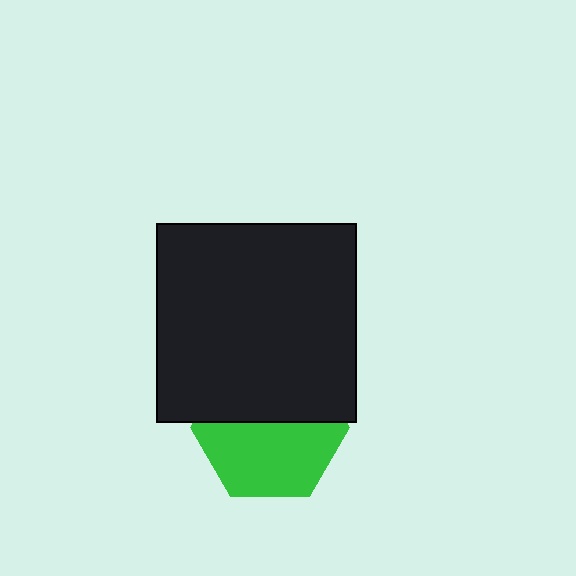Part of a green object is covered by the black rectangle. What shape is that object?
It is a hexagon.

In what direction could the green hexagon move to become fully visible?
The green hexagon could move down. That would shift it out from behind the black rectangle entirely.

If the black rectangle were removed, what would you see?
You would see the complete green hexagon.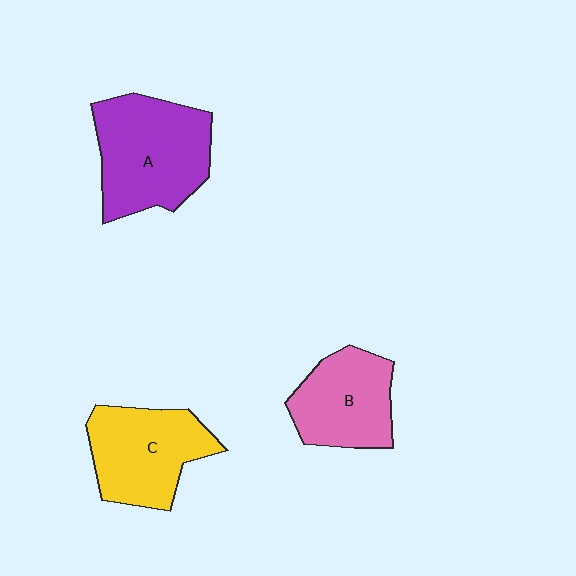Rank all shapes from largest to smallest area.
From largest to smallest: A (purple), C (yellow), B (pink).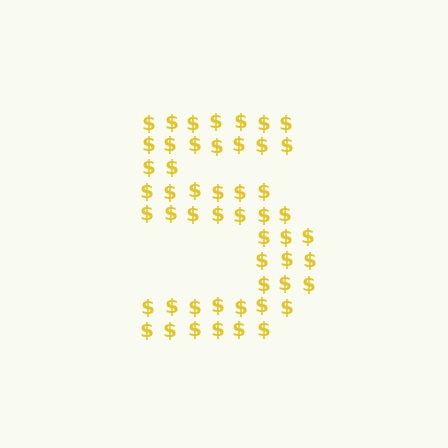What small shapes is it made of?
It is made of small dollar signs.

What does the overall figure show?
The overall figure shows the digit 5.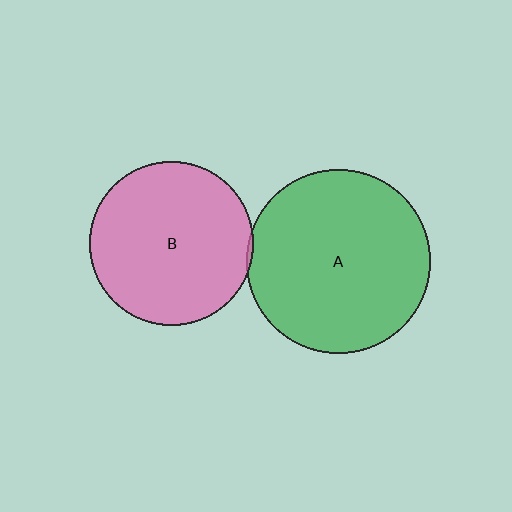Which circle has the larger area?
Circle A (green).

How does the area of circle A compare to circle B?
Approximately 1.3 times.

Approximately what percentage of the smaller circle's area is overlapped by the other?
Approximately 5%.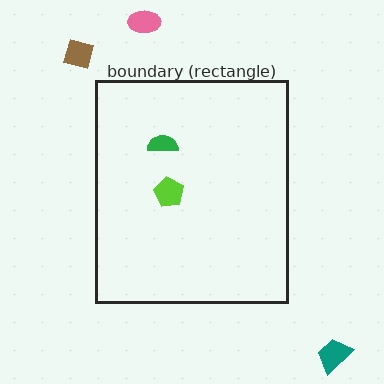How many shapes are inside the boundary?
2 inside, 3 outside.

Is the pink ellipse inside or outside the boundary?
Outside.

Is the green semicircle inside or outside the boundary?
Inside.